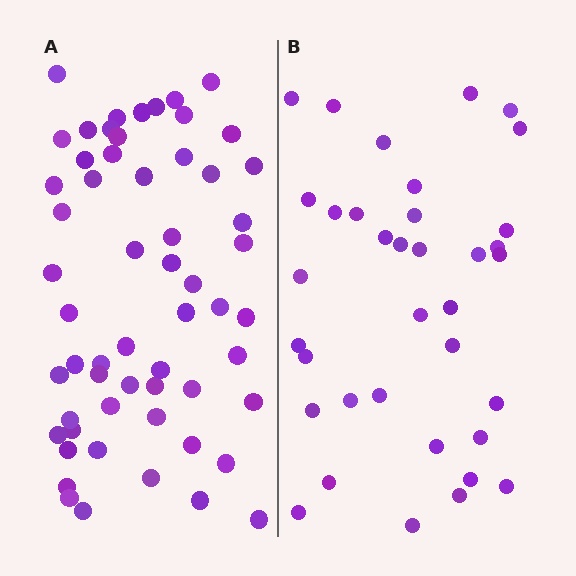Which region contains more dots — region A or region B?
Region A (the left region) has more dots.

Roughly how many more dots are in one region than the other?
Region A has approximately 20 more dots than region B.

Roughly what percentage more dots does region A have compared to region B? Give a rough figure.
About 60% more.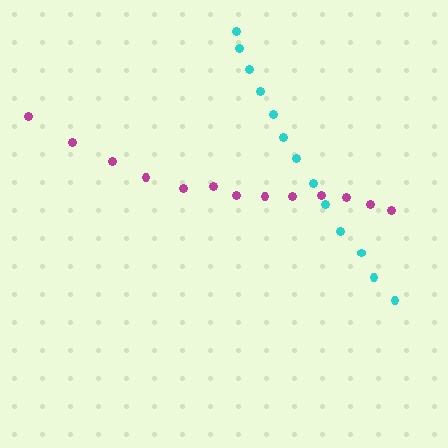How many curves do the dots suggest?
There are 2 distinct paths.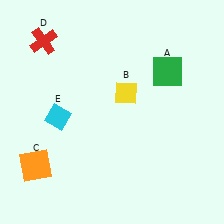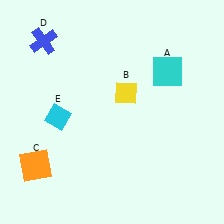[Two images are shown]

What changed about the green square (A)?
In Image 1, A is green. In Image 2, it changed to cyan.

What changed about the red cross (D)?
In Image 1, D is red. In Image 2, it changed to blue.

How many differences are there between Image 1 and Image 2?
There are 2 differences between the two images.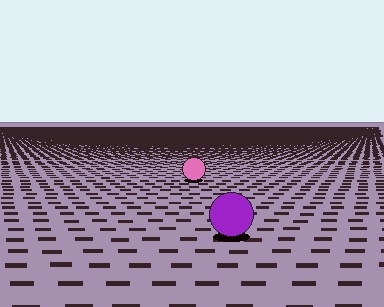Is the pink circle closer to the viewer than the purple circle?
No. The purple circle is closer — you can tell from the texture gradient: the ground texture is coarser near it.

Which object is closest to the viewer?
The purple circle is closest. The texture marks near it are larger and more spread out.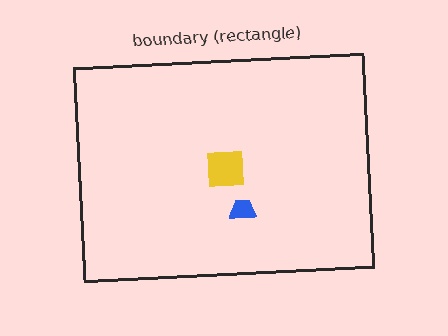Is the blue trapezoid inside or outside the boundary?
Inside.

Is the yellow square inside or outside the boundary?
Inside.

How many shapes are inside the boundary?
2 inside, 0 outside.